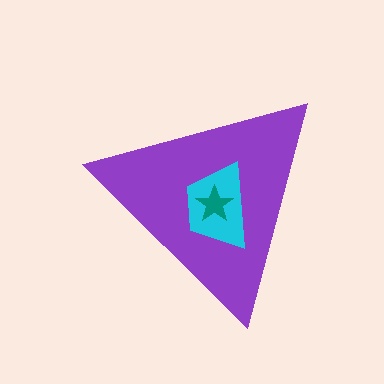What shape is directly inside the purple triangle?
The cyan trapezoid.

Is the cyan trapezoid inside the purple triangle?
Yes.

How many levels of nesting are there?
3.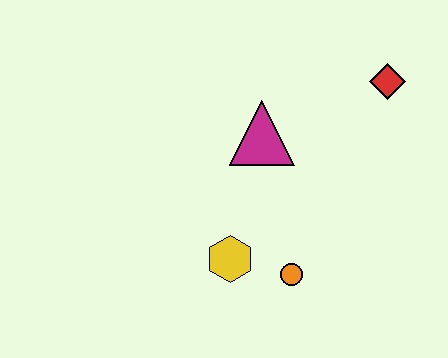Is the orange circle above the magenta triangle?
No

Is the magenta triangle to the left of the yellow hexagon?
No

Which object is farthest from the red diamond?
The yellow hexagon is farthest from the red diamond.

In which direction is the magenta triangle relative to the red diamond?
The magenta triangle is to the left of the red diamond.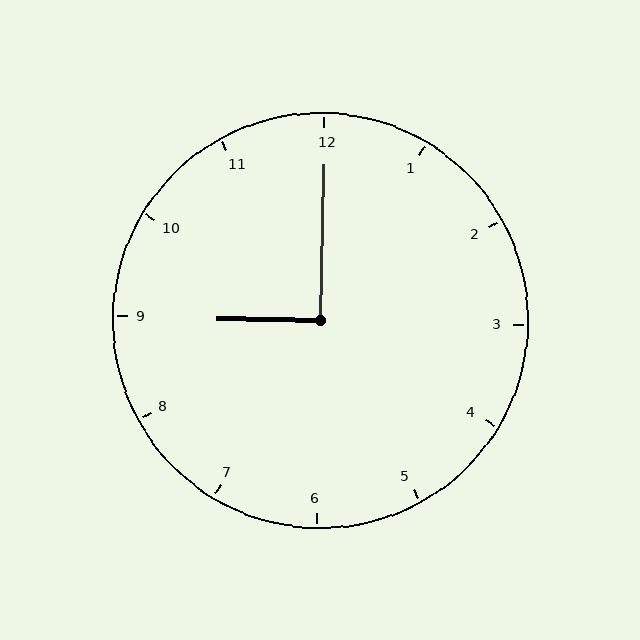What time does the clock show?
9:00.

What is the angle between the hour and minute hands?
Approximately 90 degrees.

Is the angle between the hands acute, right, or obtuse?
It is right.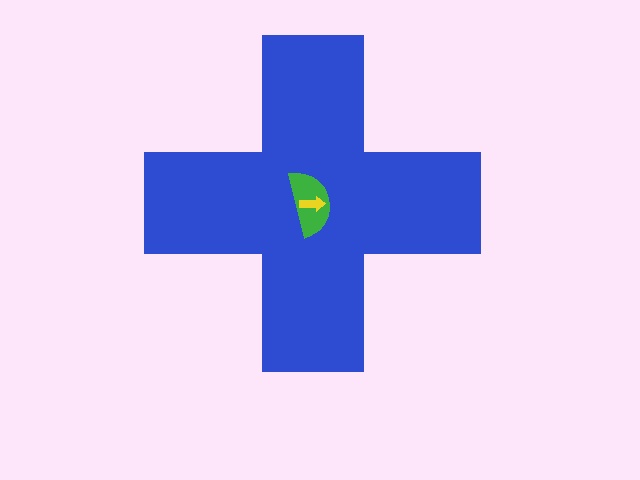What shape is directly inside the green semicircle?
The yellow arrow.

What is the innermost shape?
The yellow arrow.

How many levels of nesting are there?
3.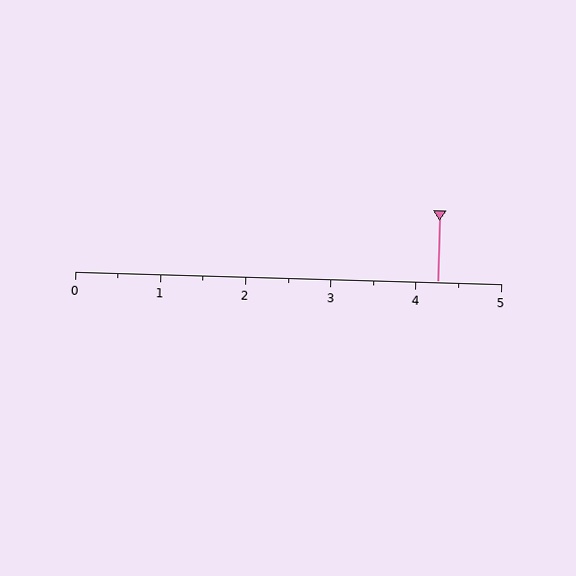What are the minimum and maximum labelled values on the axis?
The axis runs from 0 to 5.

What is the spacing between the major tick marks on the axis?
The major ticks are spaced 1 apart.